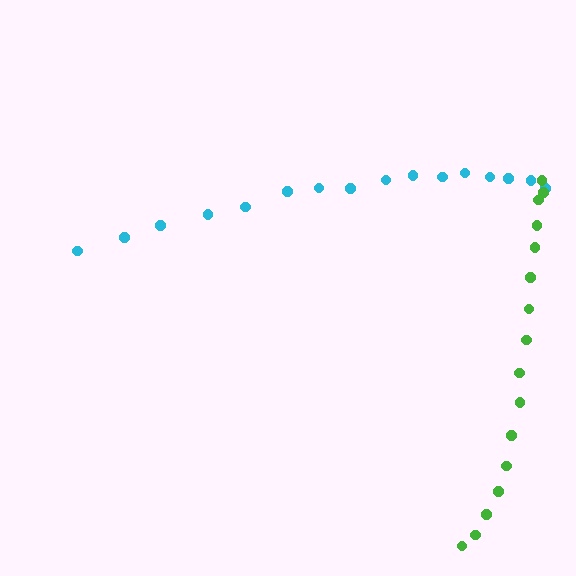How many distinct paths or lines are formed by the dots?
There are 2 distinct paths.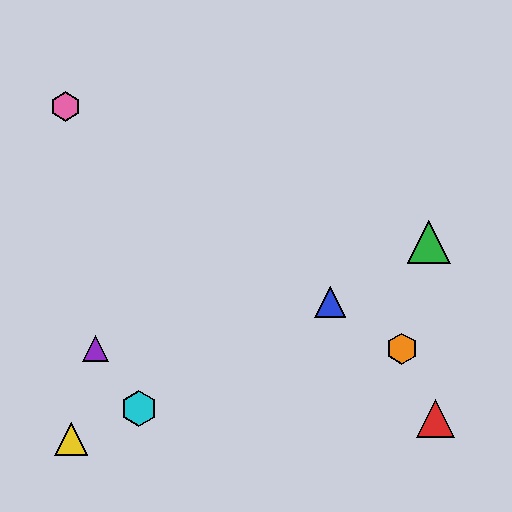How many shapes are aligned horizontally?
2 shapes (the purple triangle, the orange hexagon) are aligned horizontally.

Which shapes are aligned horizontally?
The purple triangle, the orange hexagon are aligned horizontally.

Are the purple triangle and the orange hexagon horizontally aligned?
Yes, both are at y≈349.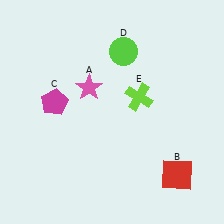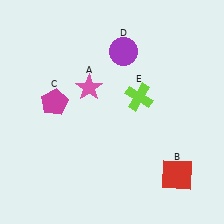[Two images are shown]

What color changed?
The circle (D) changed from lime in Image 1 to purple in Image 2.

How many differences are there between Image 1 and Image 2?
There is 1 difference between the two images.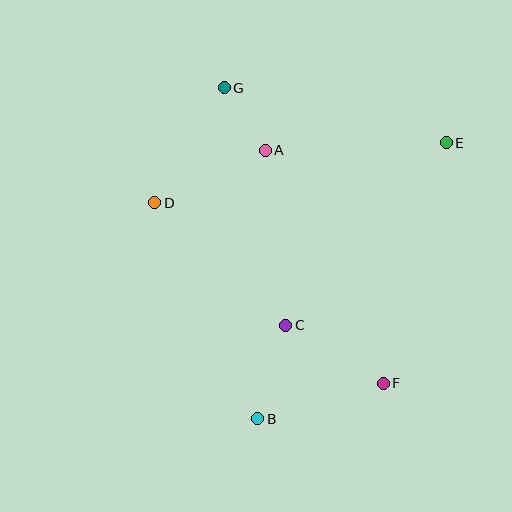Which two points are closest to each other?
Points A and G are closest to each other.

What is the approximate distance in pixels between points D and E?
The distance between D and E is approximately 298 pixels.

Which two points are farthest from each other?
Points F and G are farthest from each other.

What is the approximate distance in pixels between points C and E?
The distance between C and E is approximately 243 pixels.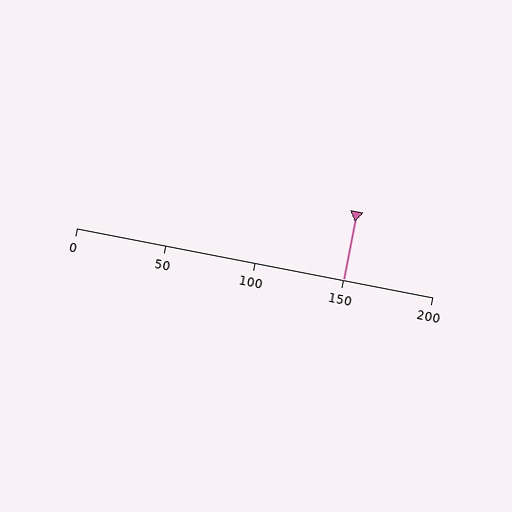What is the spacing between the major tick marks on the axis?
The major ticks are spaced 50 apart.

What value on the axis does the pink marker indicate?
The marker indicates approximately 150.